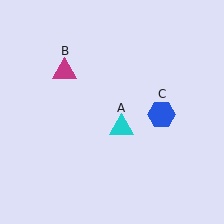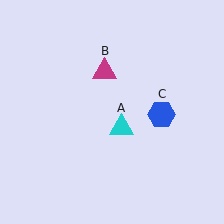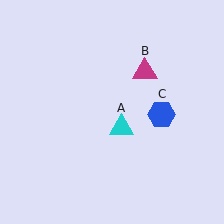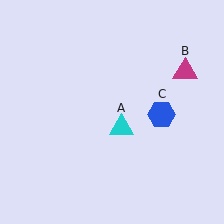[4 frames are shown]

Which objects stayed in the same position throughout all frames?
Cyan triangle (object A) and blue hexagon (object C) remained stationary.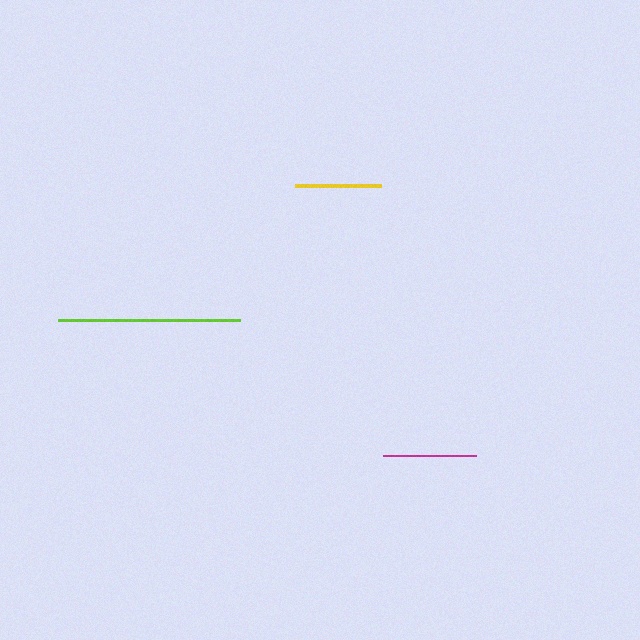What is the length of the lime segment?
The lime segment is approximately 182 pixels long.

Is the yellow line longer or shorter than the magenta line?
The magenta line is longer than the yellow line.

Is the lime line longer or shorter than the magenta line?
The lime line is longer than the magenta line.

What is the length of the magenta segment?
The magenta segment is approximately 93 pixels long.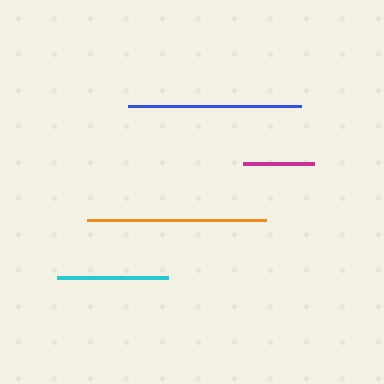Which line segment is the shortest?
The magenta line is the shortest at approximately 71 pixels.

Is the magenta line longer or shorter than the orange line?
The orange line is longer than the magenta line.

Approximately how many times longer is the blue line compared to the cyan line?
The blue line is approximately 1.6 times the length of the cyan line.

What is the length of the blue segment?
The blue segment is approximately 174 pixels long.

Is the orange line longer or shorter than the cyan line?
The orange line is longer than the cyan line.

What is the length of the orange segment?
The orange segment is approximately 179 pixels long.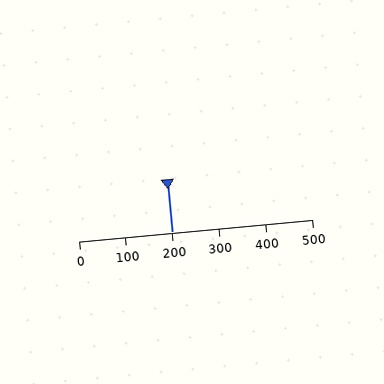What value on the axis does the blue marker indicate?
The marker indicates approximately 200.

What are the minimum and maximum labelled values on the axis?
The axis runs from 0 to 500.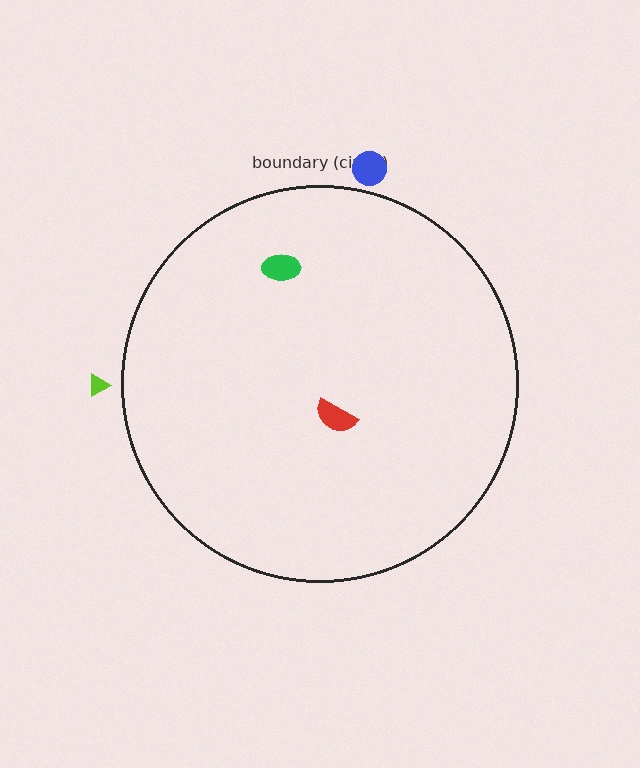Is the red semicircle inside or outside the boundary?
Inside.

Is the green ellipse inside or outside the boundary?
Inside.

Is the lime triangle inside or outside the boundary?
Outside.